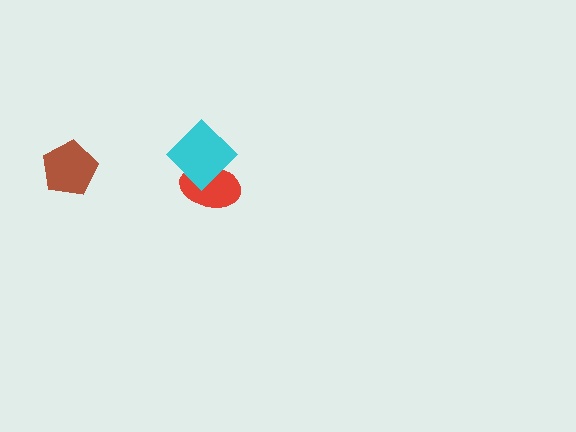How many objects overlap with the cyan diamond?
1 object overlaps with the cyan diamond.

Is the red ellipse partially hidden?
Yes, it is partially covered by another shape.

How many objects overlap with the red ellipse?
1 object overlaps with the red ellipse.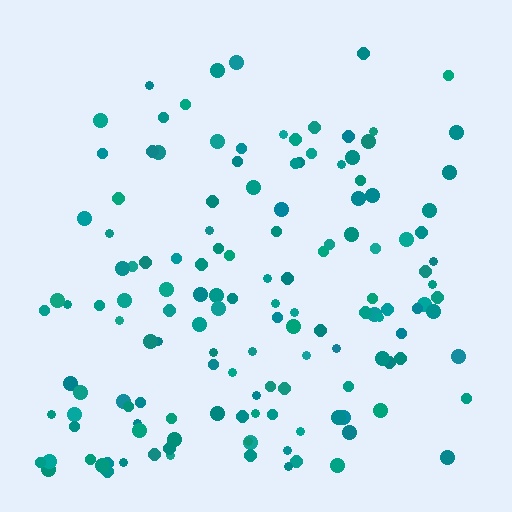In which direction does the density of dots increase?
From top to bottom, with the bottom side densest.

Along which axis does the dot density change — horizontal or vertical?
Vertical.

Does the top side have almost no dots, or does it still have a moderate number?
Still a moderate number, just noticeably fewer than the bottom.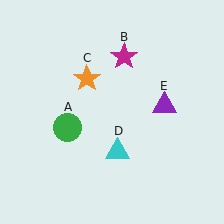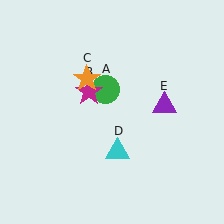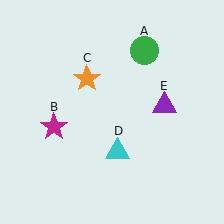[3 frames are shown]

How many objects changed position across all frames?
2 objects changed position: green circle (object A), magenta star (object B).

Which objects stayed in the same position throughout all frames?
Orange star (object C) and cyan triangle (object D) and purple triangle (object E) remained stationary.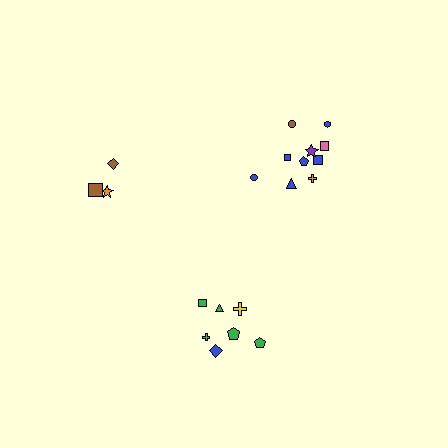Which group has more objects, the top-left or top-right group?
The top-right group.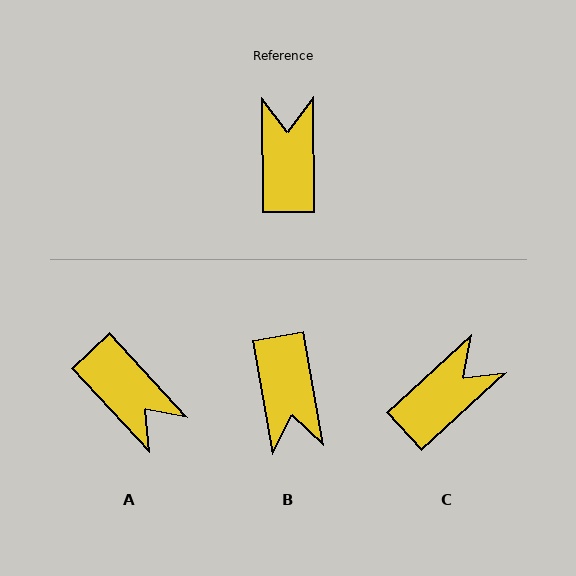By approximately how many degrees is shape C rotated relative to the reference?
Approximately 48 degrees clockwise.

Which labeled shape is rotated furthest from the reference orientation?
B, about 171 degrees away.